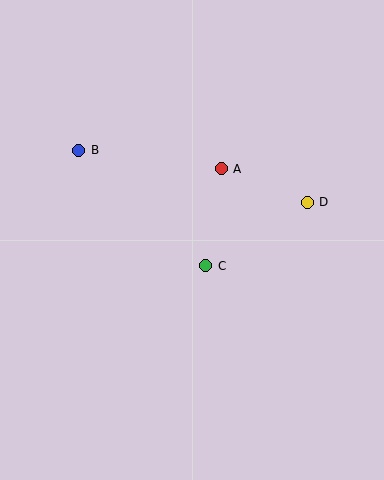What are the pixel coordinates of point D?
Point D is at (307, 202).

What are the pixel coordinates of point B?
Point B is at (79, 150).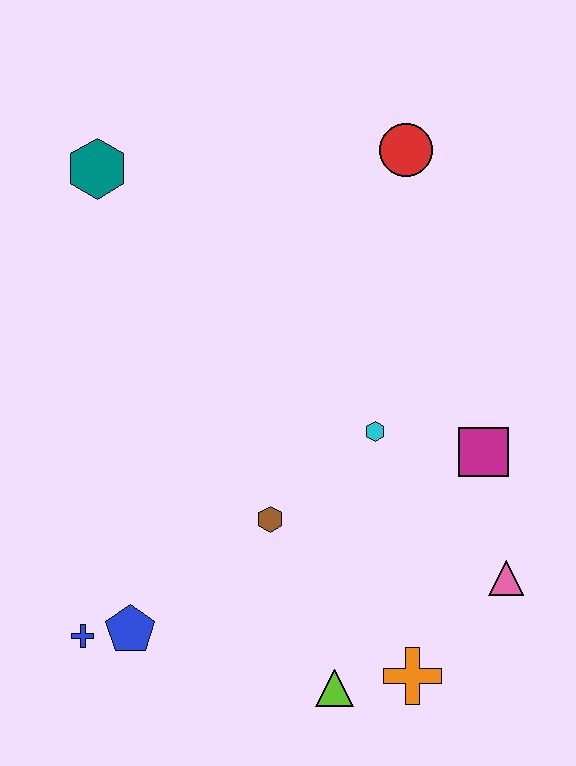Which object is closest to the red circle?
The cyan hexagon is closest to the red circle.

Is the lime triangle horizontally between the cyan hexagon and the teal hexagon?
Yes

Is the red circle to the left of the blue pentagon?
No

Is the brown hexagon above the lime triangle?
Yes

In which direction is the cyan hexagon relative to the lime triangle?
The cyan hexagon is above the lime triangle.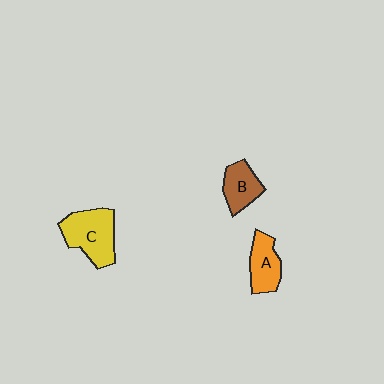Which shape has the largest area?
Shape C (yellow).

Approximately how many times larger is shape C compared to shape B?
Approximately 1.6 times.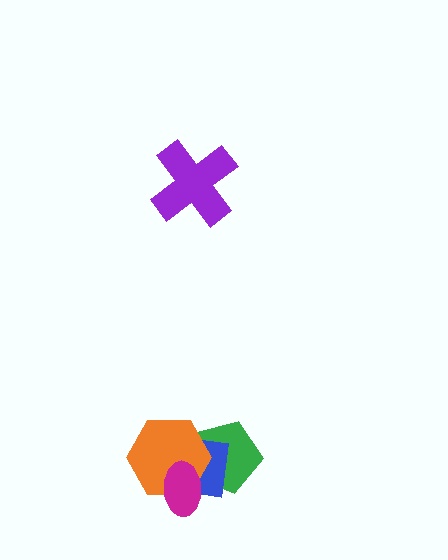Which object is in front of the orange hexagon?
The magenta ellipse is in front of the orange hexagon.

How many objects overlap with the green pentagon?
3 objects overlap with the green pentagon.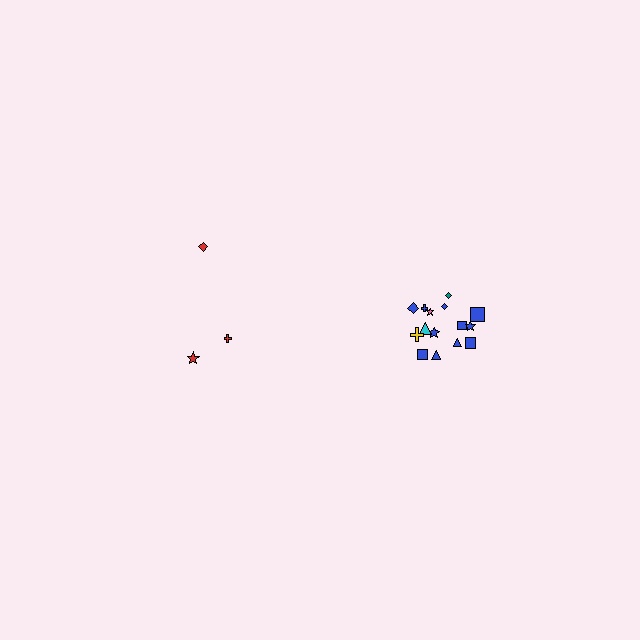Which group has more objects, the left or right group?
The right group.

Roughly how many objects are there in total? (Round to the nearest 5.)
Roughly 20 objects in total.